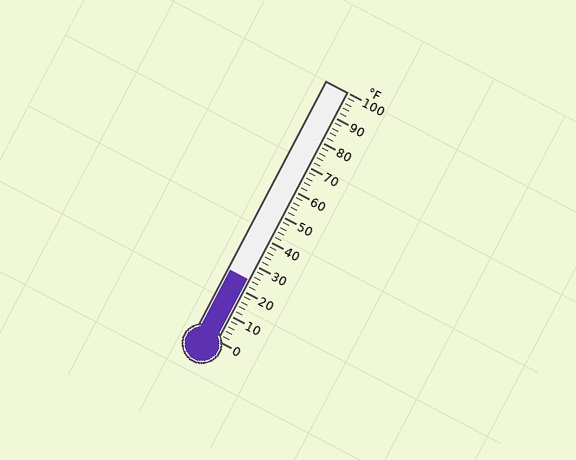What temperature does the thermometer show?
The thermometer shows approximately 24°F.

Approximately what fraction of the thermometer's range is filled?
The thermometer is filled to approximately 25% of its range.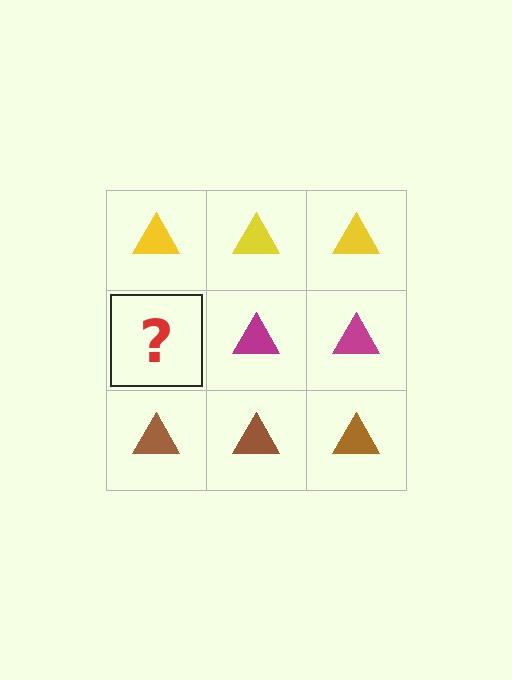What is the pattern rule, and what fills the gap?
The rule is that each row has a consistent color. The gap should be filled with a magenta triangle.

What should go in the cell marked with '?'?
The missing cell should contain a magenta triangle.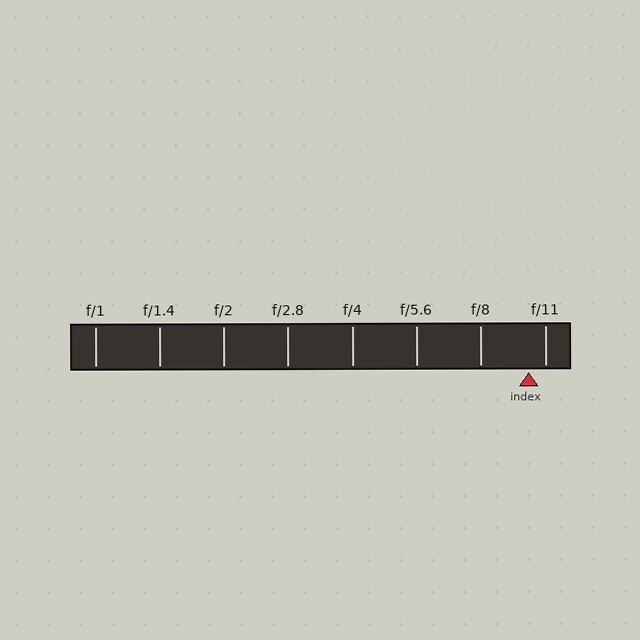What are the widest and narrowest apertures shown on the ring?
The widest aperture shown is f/1 and the narrowest is f/11.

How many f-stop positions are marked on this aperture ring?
There are 8 f-stop positions marked.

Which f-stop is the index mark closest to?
The index mark is closest to f/11.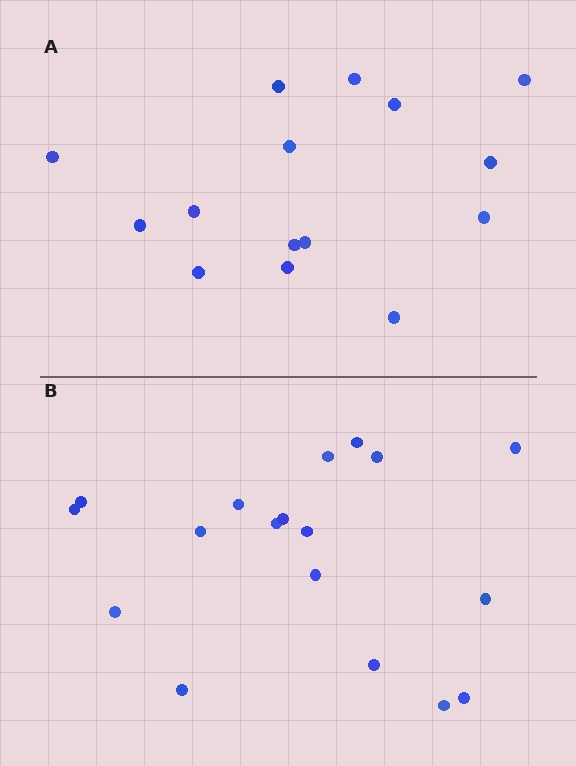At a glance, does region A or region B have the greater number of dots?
Region B (the bottom region) has more dots.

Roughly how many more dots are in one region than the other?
Region B has just a few more — roughly 2 or 3 more dots than region A.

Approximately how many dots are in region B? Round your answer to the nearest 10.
About 20 dots. (The exact count is 18, which rounds to 20.)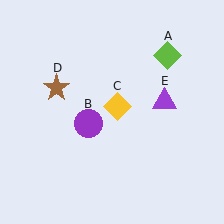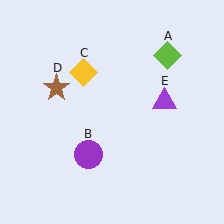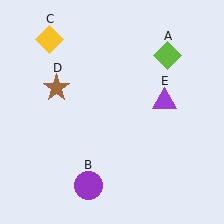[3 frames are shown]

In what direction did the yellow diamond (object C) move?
The yellow diamond (object C) moved up and to the left.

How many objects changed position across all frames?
2 objects changed position: purple circle (object B), yellow diamond (object C).